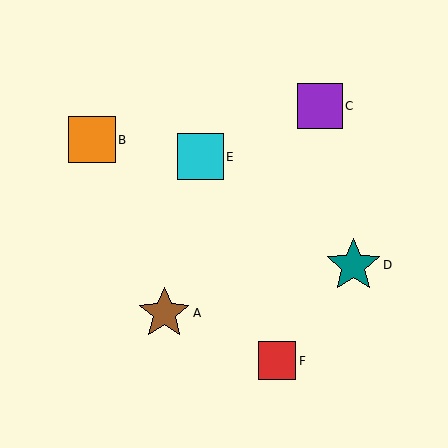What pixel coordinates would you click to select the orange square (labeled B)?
Click at (92, 140) to select the orange square B.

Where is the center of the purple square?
The center of the purple square is at (320, 106).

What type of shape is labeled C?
Shape C is a purple square.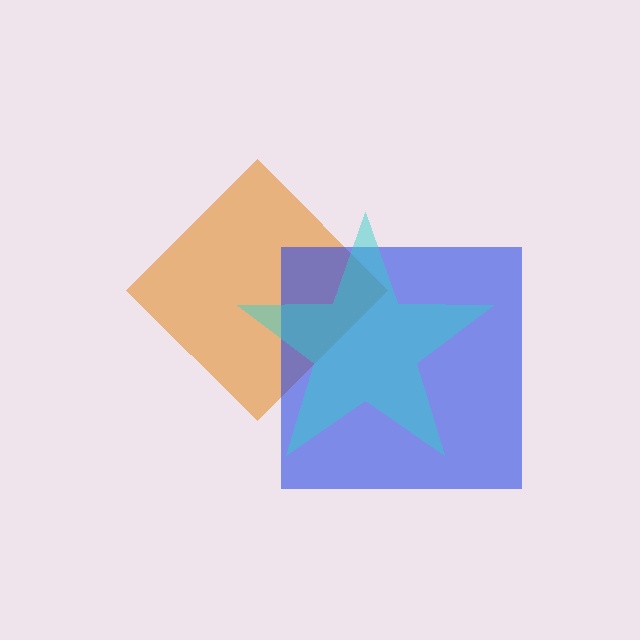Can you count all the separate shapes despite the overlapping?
Yes, there are 3 separate shapes.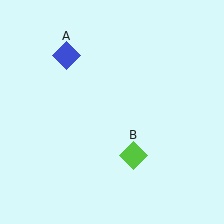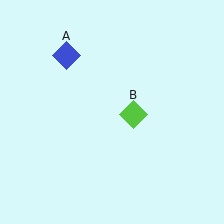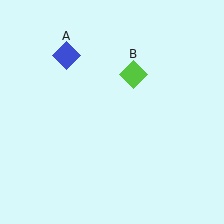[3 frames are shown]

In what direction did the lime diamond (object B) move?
The lime diamond (object B) moved up.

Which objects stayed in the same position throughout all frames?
Blue diamond (object A) remained stationary.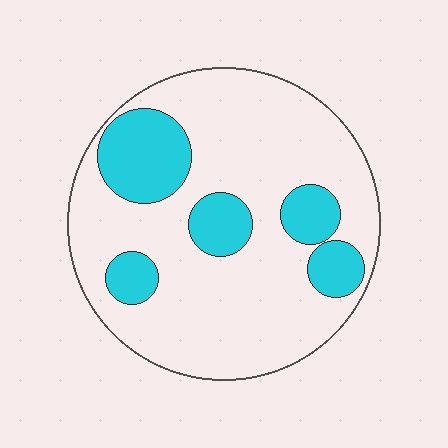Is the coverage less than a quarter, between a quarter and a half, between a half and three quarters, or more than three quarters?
Less than a quarter.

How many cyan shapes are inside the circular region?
5.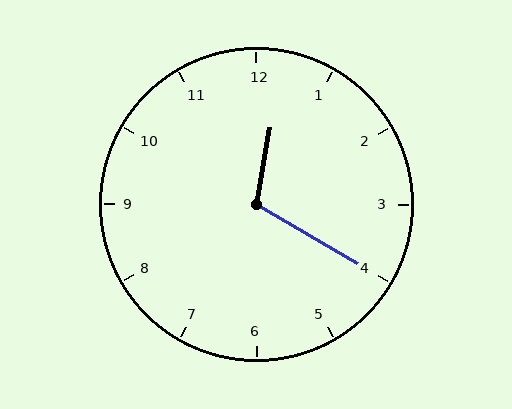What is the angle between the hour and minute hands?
Approximately 110 degrees.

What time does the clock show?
12:20.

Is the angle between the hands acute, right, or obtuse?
It is obtuse.